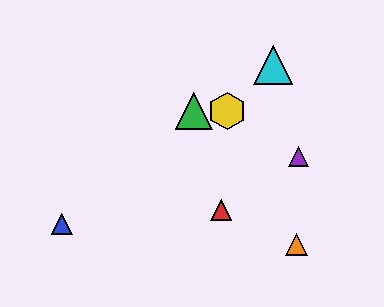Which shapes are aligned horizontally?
The green triangle, the yellow hexagon are aligned horizontally.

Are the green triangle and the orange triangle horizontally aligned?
No, the green triangle is at y≈111 and the orange triangle is at y≈245.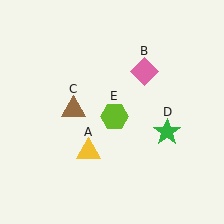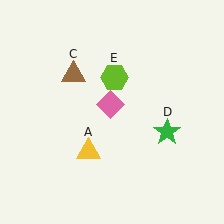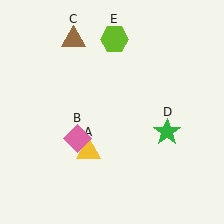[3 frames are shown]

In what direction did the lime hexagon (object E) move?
The lime hexagon (object E) moved up.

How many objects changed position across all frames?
3 objects changed position: pink diamond (object B), brown triangle (object C), lime hexagon (object E).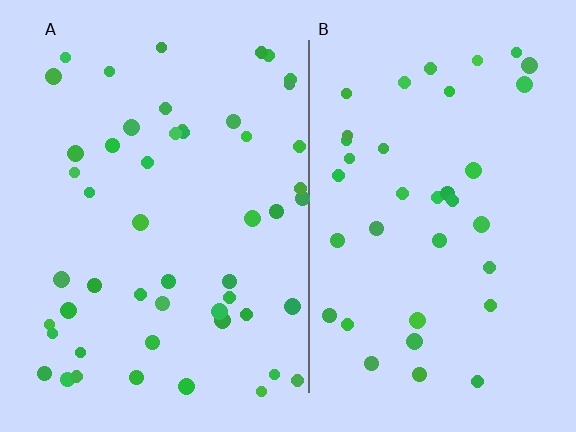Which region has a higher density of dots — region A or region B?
A (the left).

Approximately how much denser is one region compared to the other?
Approximately 1.4× — region A over region B.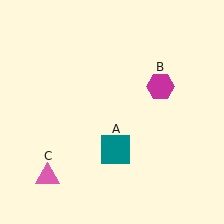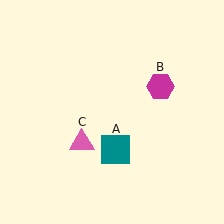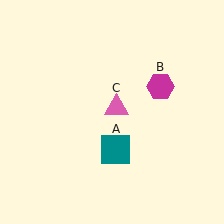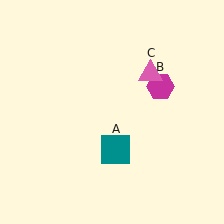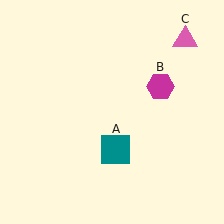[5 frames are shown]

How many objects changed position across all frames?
1 object changed position: pink triangle (object C).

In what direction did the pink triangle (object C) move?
The pink triangle (object C) moved up and to the right.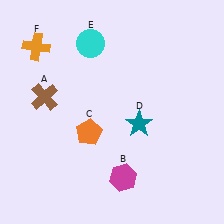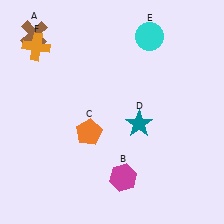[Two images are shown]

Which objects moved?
The objects that moved are: the brown cross (A), the cyan circle (E).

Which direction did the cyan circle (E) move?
The cyan circle (E) moved right.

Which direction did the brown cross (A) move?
The brown cross (A) moved up.